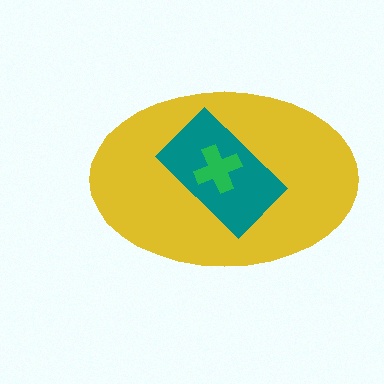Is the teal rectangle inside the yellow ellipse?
Yes.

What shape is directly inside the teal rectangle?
The green cross.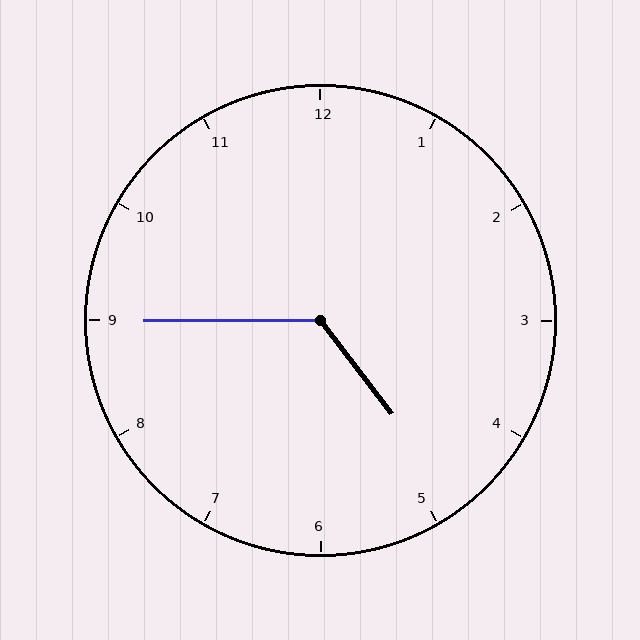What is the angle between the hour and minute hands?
Approximately 128 degrees.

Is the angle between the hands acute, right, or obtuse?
It is obtuse.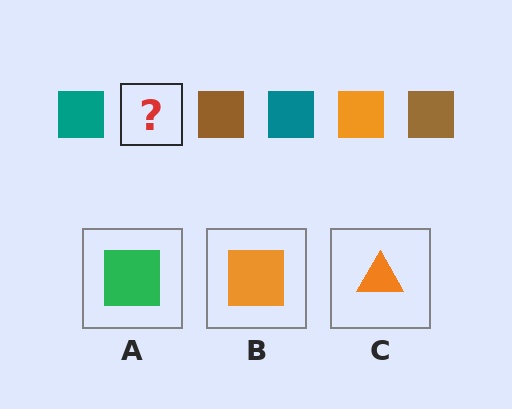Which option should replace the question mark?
Option B.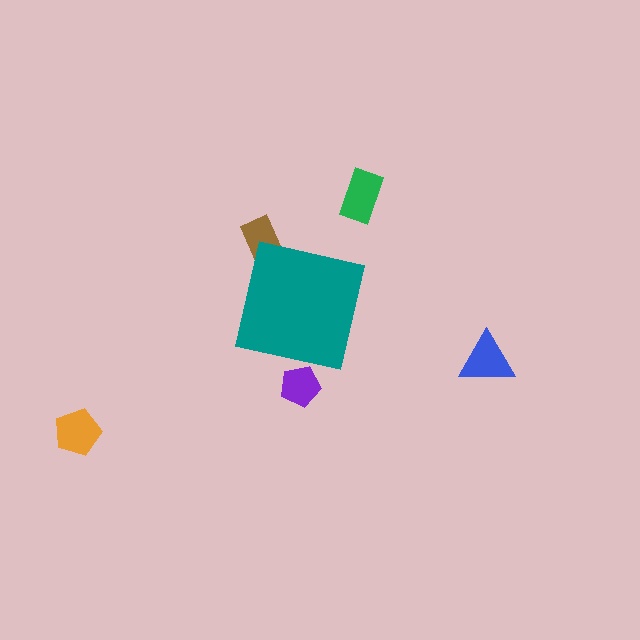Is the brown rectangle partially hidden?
Yes, the brown rectangle is partially hidden behind the teal square.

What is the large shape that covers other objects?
A teal square.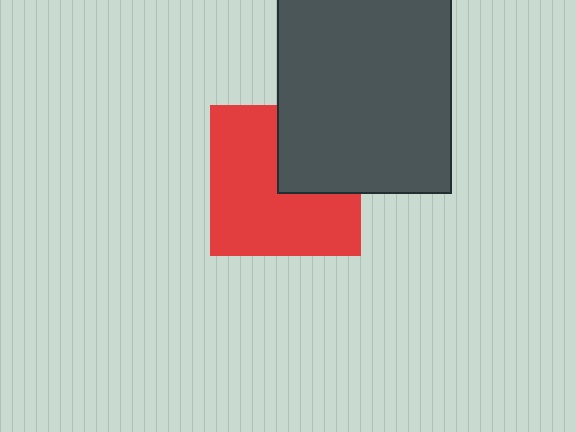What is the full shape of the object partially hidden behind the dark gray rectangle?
The partially hidden object is a red square.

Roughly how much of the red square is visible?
Most of it is visible (roughly 68%).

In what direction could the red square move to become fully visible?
The red square could move toward the lower-left. That would shift it out from behind the dark gray rectangle entirely.